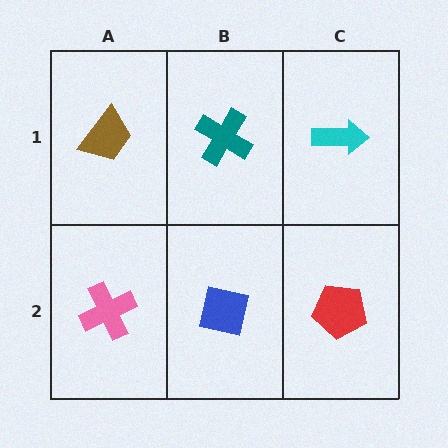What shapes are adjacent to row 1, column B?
A blue square (row 2, column B), a brown trapezoid (row 1, column A), a cyan arrow (row 1, column C).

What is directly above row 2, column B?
A teal cross.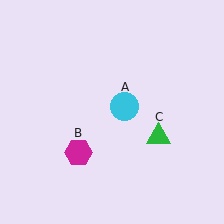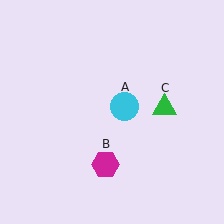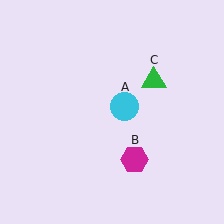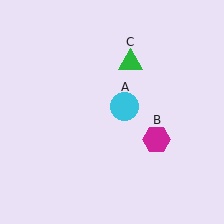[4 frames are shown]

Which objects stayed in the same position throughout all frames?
Cyan circle (object A) remained stationary.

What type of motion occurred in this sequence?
The magenta hexagon (object B), green triangle (object C) rotated counterclockwise around the center of the scene.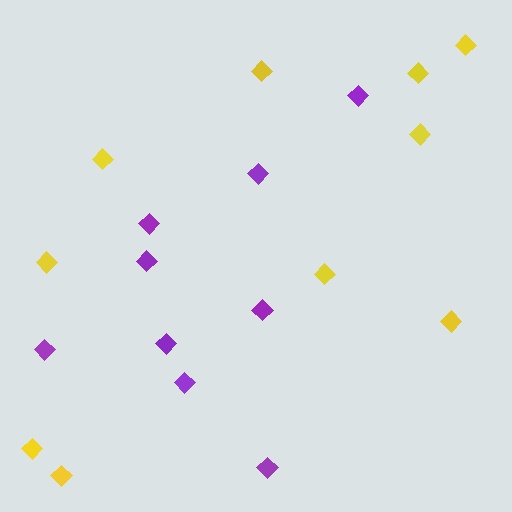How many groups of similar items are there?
There are 2 groups: one group of yellow diamonds (10) and one group of purple diamonds (9).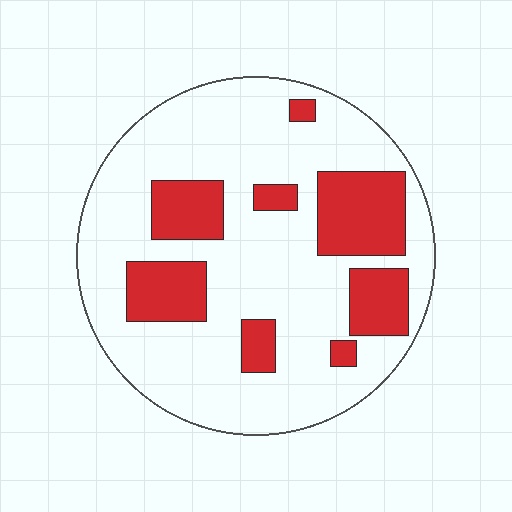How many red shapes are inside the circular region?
8.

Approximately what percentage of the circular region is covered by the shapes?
Approximately 25%.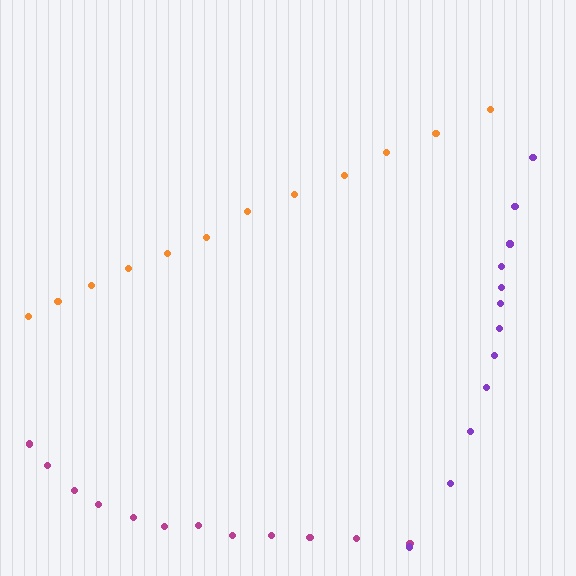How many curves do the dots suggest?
There are 3 distinct paths.